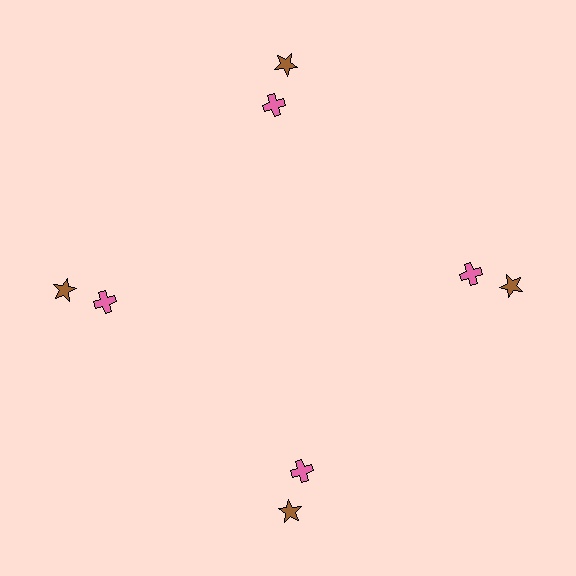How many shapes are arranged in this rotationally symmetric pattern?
There are 8 shapes, arranged in 4 groups of 2.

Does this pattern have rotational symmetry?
Yes, this pattern has 4-fold rotational symmetry. It looks the same after rotating 90 degrees around the center.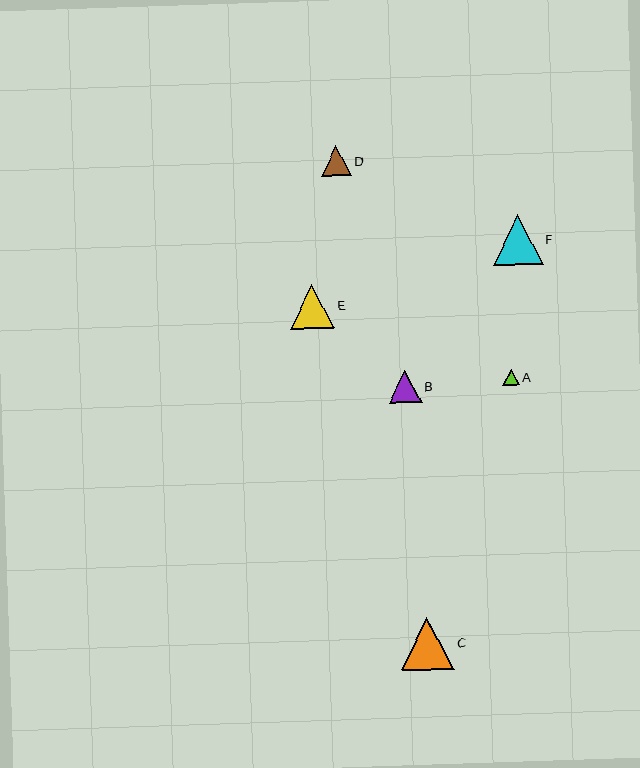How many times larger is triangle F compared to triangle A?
Triangle F is approximately 3.1 times the size of triangle A.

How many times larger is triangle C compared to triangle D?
Triangle C is approximately 1.7 times the size of triangle D.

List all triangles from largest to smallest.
From largest to smallest: C, F, E, B, D, A.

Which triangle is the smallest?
Triangle A is the smallest with a size of approximately 16 pixels.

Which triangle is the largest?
Triangle C is the largest with a size of approximately 53 pixels.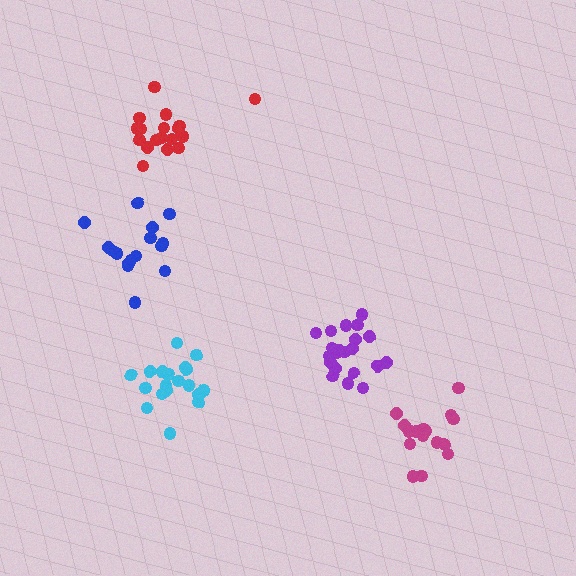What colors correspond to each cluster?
The clusters are colored: blue, purple, cyan, red, magenta.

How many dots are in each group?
Group 1: 16 dots, Group 2: 21 dots, Group 3: 19 dots, Group 4: 18 dots, Group 5: 18 dots (92 total).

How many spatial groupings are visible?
There are 5 spatial groupings.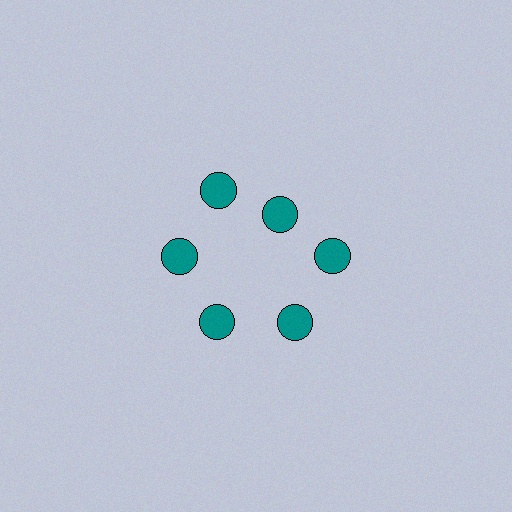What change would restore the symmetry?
The symmetry would be restored by moving it outward, back onto the ring so that all 6 circles sit at equal angles and equal distance from the center.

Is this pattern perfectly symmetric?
No. The 6 teal circles are arranged in a ring, but one element near the 1 o'clock position is pulled inward toward the center, breaking the 6-fold rotational symmetry.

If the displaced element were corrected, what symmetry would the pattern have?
It would have 6-fold rotational symmetry — the pattern would map onto itself every 60 degrees.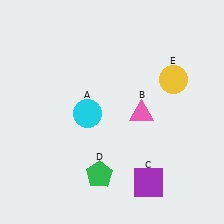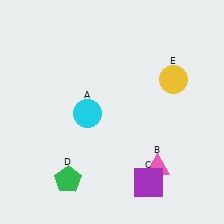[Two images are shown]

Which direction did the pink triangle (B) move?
The pink triangle (B) moved down.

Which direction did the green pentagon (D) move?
The green pentagon (D) moved left.